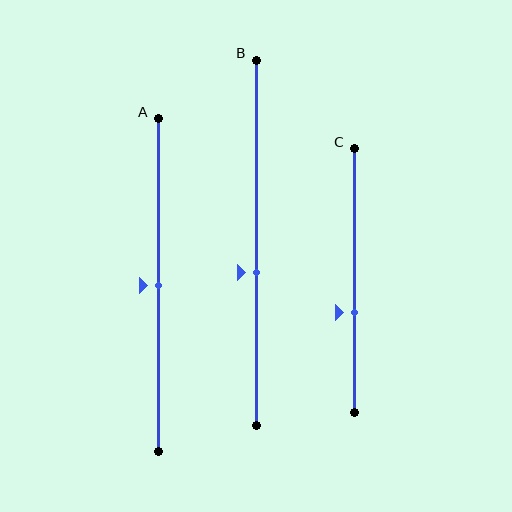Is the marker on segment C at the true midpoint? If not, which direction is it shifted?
No, the marker on segment C is shifted downward by about 12% of the segment length.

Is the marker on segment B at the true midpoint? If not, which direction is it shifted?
No, the marker on segment B is shifted downward by about 8% of the segment length.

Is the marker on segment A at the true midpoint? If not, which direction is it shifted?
Yes, the marker on segment A is at the true midpoint.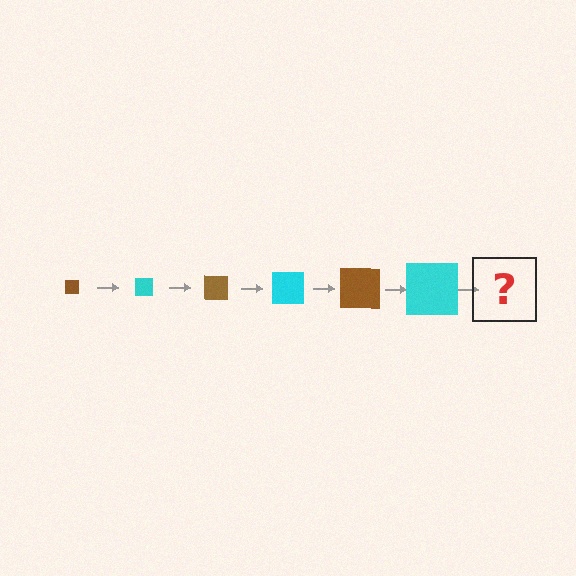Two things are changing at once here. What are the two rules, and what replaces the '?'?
The two rules are that the square grows larger each step and the color cycles through brown and cyan. The '?' should be a brown square, larger than the previous one.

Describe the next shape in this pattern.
It should be a brown square, larger than the previous one.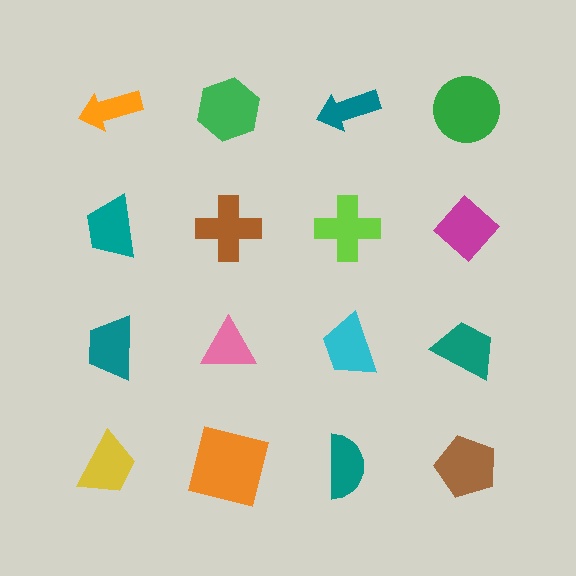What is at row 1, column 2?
A green hexagon.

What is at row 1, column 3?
A teal arrow.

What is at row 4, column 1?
A yellow trapezoid.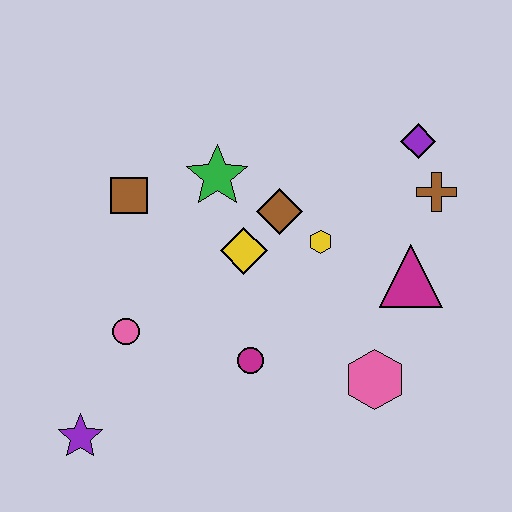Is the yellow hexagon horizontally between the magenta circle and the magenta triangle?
Yes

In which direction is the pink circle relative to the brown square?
The pink circle is below the brown square.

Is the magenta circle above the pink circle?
No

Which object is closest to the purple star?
The pink circle is closest to the purple star.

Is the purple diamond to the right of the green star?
Yes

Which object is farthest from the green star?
The purple star is farthest from the green star.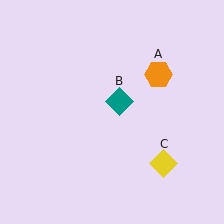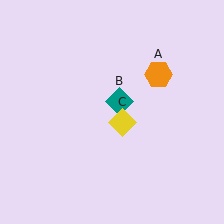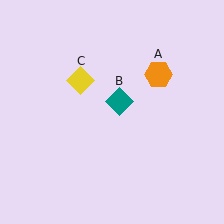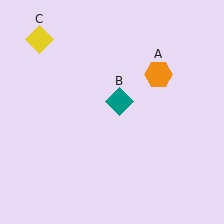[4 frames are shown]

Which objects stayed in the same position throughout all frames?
Orange hexagon (object A) and teal diamond (object B) remained stationary.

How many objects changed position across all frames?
1 object changed position: yellow diamond (object C).